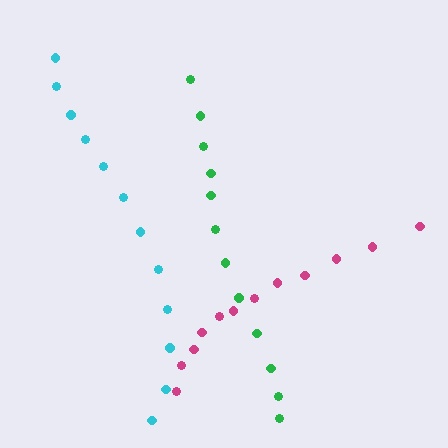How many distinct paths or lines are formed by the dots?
There are 3 distinct paths.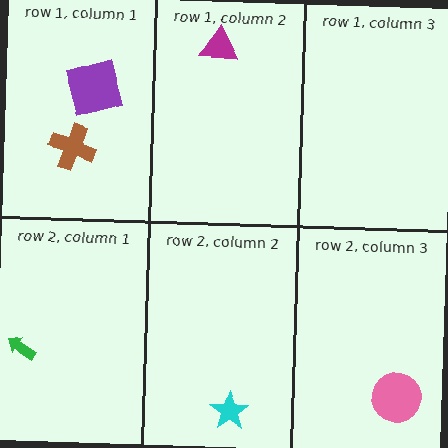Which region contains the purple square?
The row 1, column 1 region.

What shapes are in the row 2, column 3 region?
The pink circle.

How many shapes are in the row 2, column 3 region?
1.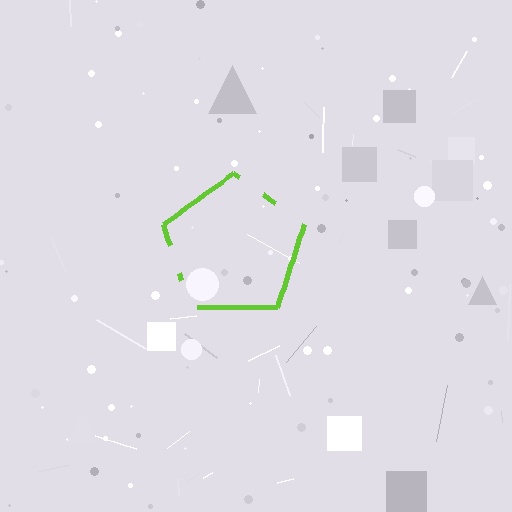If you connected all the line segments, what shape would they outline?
They would outline a pentagon.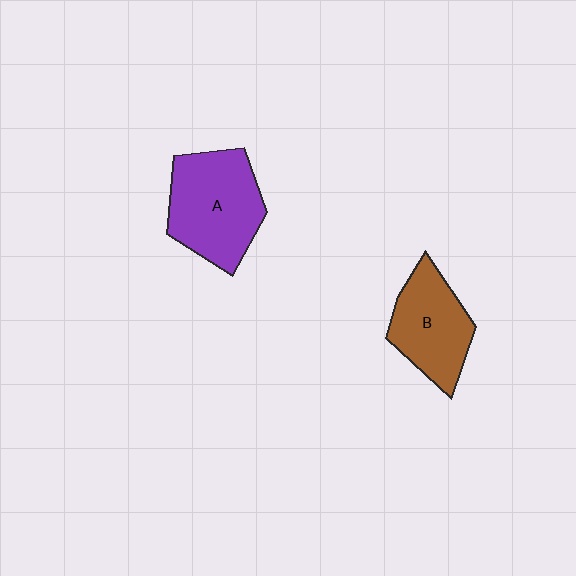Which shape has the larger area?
Shape A (purple).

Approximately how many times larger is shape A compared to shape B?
Approximately 1.3 times.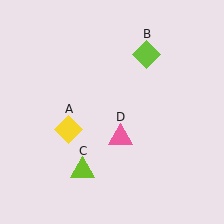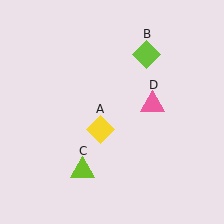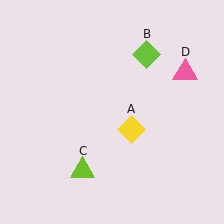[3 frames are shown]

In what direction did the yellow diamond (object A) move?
The yellow diamond (object A) moved right.